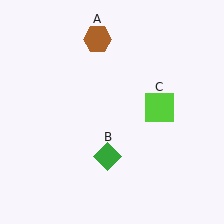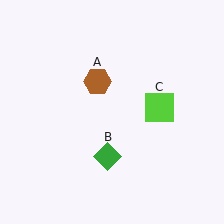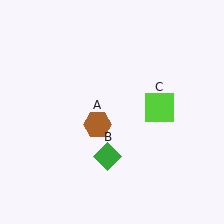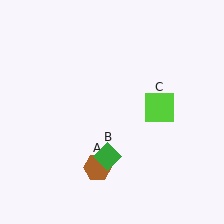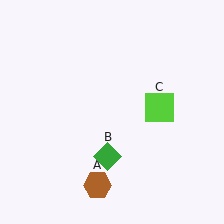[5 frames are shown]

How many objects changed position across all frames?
1 object changed position: brown hexagon (object A).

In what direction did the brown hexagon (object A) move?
The brown hexagon (object A) moved down.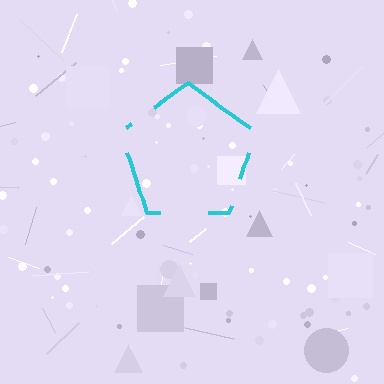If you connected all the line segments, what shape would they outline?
They would outline a pentagon.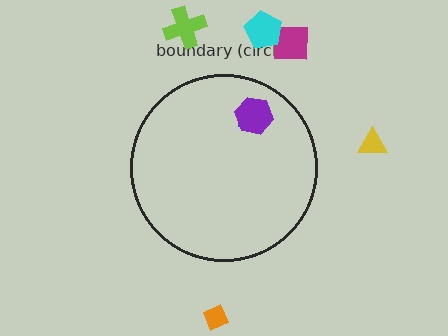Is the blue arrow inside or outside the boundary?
Inside.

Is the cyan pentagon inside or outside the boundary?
Outside.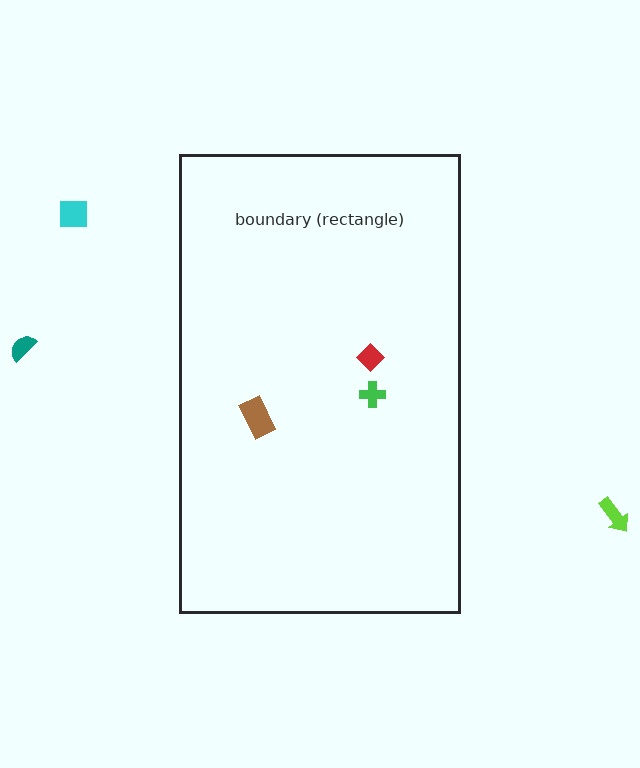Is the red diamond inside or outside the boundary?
Inside.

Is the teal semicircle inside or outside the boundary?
Outside.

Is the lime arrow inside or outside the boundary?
Outside.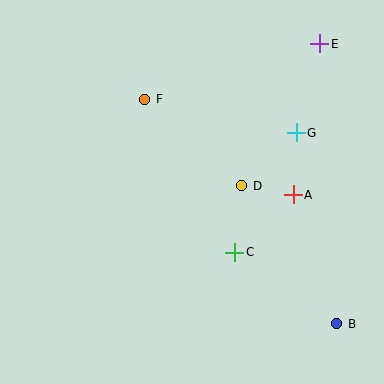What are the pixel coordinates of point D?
Point D is at (242, 186).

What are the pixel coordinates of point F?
Point F is at (145, 99).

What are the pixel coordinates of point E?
Point E is at (320, 44).